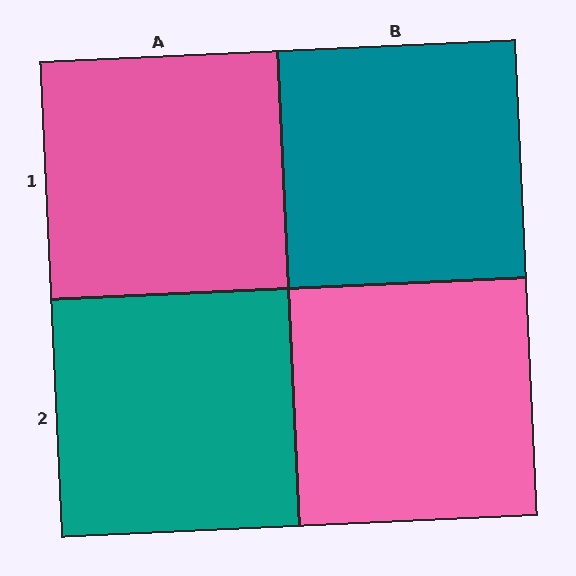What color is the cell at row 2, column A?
Teal.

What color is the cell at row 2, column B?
Pink.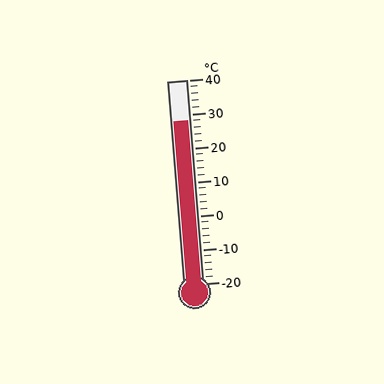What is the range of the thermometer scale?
The thermometer scale ranges from -20°C to 40°C.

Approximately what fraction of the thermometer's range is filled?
The thermometer is filled to approximately 80% of its range.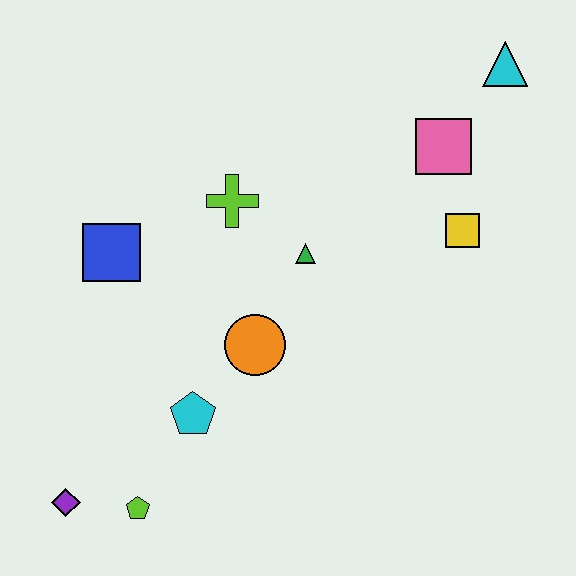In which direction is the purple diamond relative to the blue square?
The purple diamond is below the blue square.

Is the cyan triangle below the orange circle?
No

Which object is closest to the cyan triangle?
The pink square is closest to the cyan triangle.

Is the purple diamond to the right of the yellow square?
No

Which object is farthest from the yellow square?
The purple diamond is farthest from the yellow square.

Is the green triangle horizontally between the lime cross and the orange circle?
No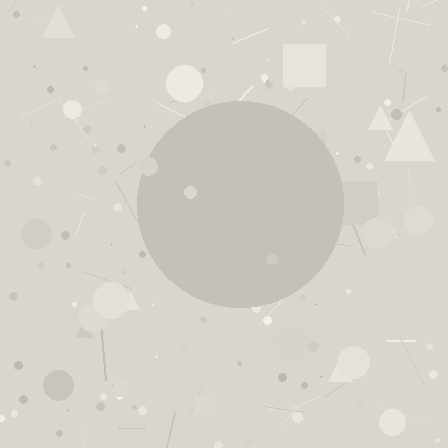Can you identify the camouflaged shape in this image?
The camouflaged shape is a circle.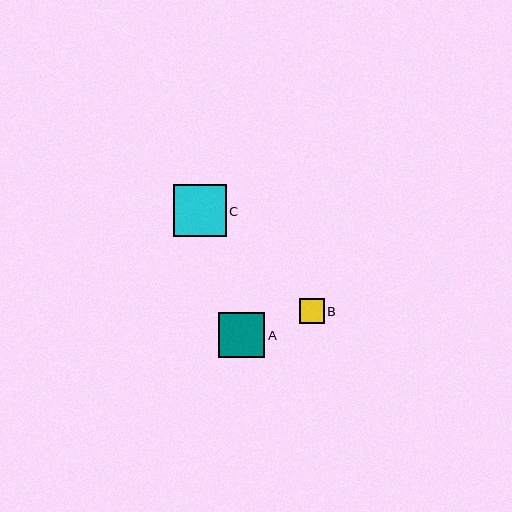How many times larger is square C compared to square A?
Square C is approximately 1.1 times the size of square A.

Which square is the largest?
Square C is the largest with a size of approximately 52 pixels.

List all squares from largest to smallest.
From largest to smallest: C, A, B.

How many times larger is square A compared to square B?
Square A is approximately 1.9 times the size of square B.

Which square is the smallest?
Square B is the smallest with a size of approximately 25 pixels.